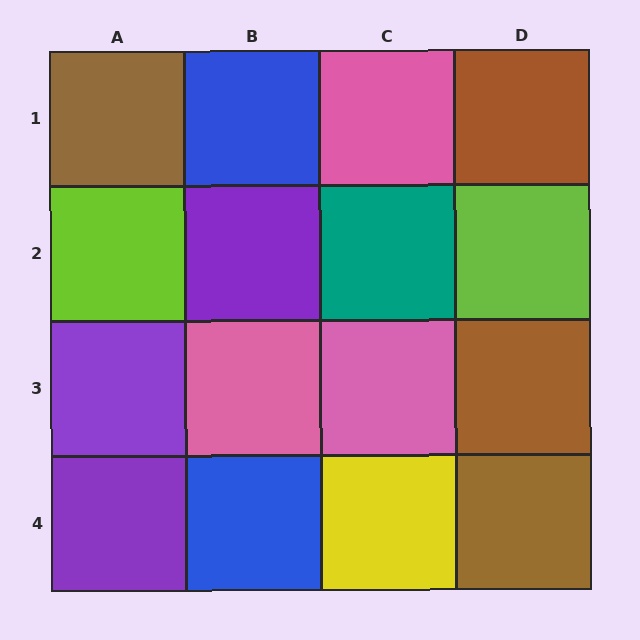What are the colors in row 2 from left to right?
Lime, purple, teal, lime.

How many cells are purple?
3 cells are purple.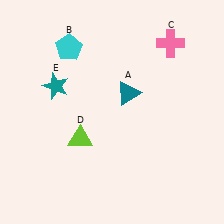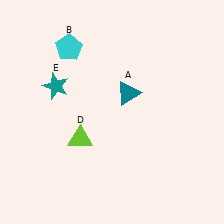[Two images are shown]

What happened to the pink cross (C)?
The pink cross (C) was removed in Image 2. It was in the top-right area of Image 1.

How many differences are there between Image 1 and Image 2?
There is 1 difference between the two images.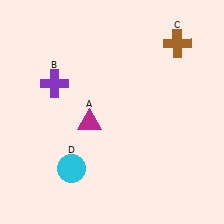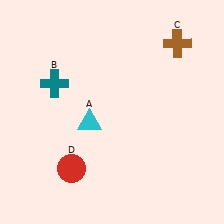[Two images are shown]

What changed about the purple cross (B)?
In Image 1, B is purple. In Image 2, it changed to teal.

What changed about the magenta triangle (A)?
In Image 1, A is magenta. In Image 2, it changed to cyan.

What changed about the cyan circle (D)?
In Image 1, D is cyan. In Image 2, it changed to red.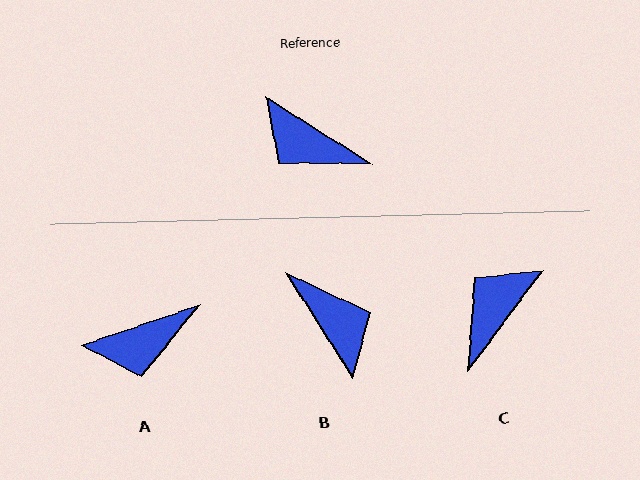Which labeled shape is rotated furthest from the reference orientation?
B, about 155 degrees away.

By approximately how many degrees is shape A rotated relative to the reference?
Approximately 51 degrees counter-clockwise.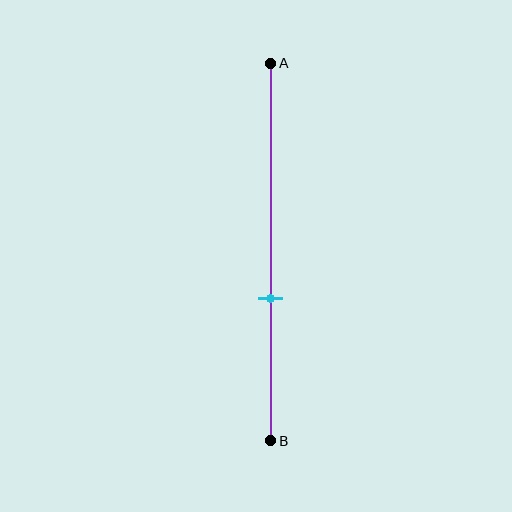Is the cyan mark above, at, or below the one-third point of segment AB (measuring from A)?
The cyan mark is below the one-third point of segment AB.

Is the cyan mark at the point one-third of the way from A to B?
No, the mark is at about 60% from A, not at the 33% one-third point.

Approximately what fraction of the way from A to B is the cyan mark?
The cyan mark is approximately 60% of the way from A to B.